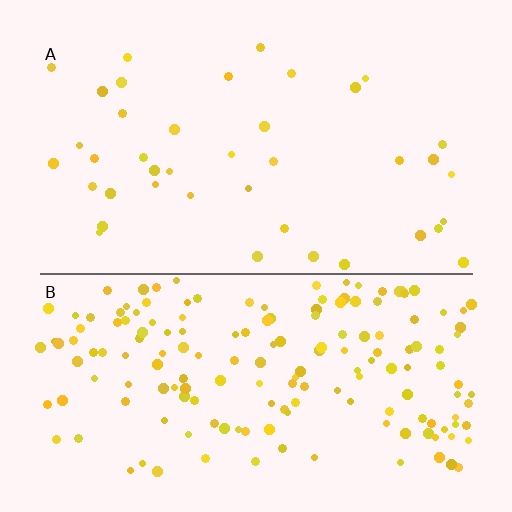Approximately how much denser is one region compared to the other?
Approximately 4.3× — region B over region A.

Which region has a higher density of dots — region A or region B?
B (the bottom).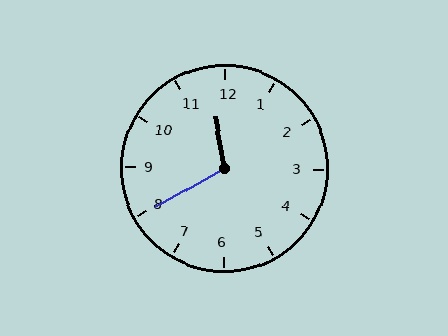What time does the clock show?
11:40.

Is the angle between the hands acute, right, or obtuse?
It is obtuse.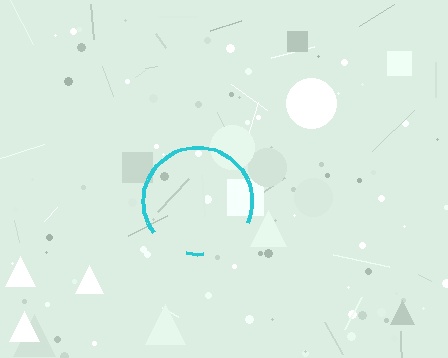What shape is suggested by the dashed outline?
The dashed outline suggests a circle.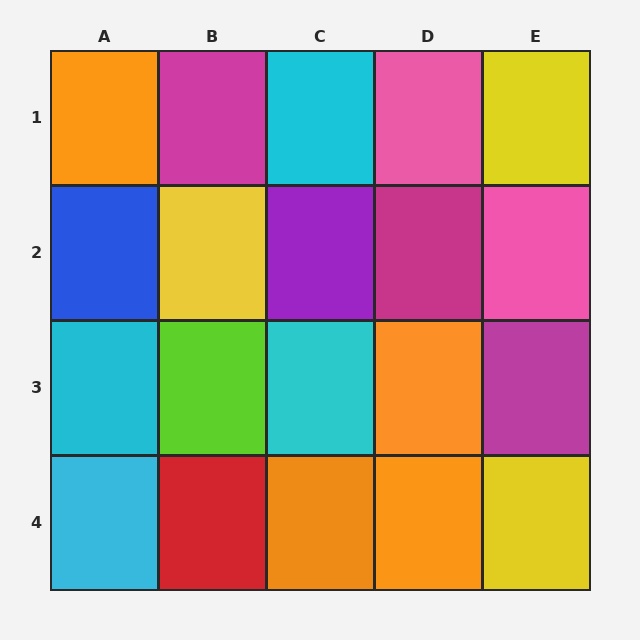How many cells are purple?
1 cell is purple.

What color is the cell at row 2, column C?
Purple.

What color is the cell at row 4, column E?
Yellow.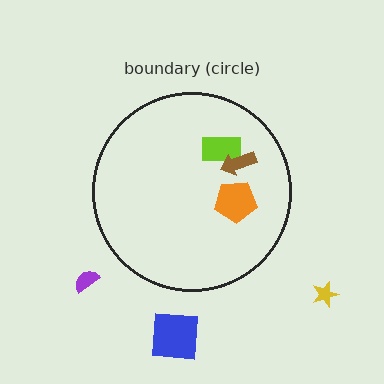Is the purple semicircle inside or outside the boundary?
Outside.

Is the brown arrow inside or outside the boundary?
Inside.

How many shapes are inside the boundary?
3 inside, 3 outside.